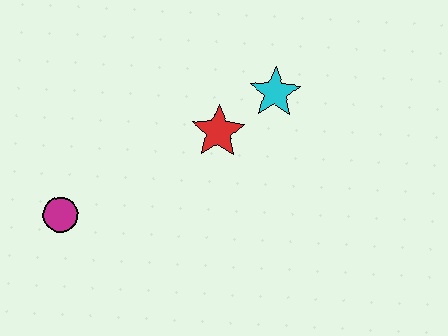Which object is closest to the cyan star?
The red star is closest to the cyan star.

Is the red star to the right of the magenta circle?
Yes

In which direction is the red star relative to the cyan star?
The red star is to the left of the cyan star.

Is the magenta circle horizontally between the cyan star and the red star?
No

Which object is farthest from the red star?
The magenta circle is farthest from the red star.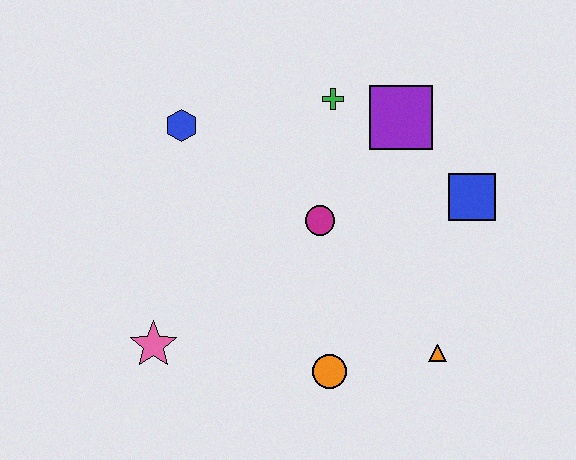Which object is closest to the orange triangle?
The orange circle is closest to the orange triangle.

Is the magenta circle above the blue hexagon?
No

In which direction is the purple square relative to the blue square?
The purple square is above the blue square.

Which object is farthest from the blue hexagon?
The orange triangle is farthest from the blue hexagon.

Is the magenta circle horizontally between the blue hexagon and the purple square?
Yes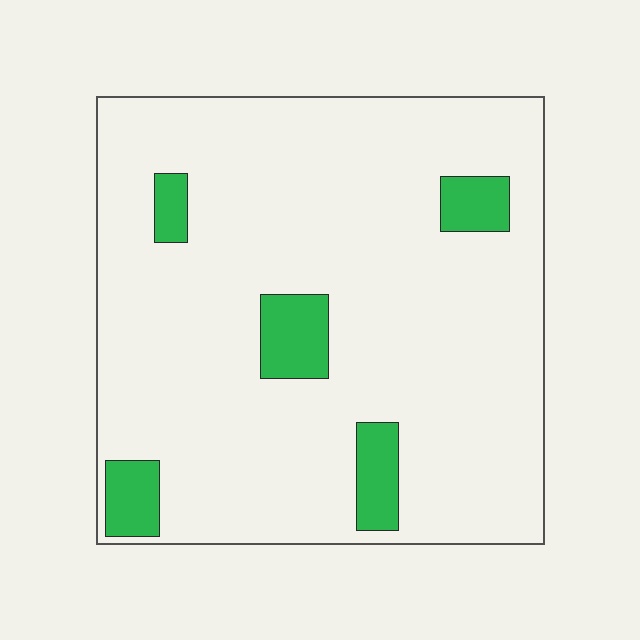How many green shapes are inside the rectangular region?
5.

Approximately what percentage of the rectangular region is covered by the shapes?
Approximately 10%.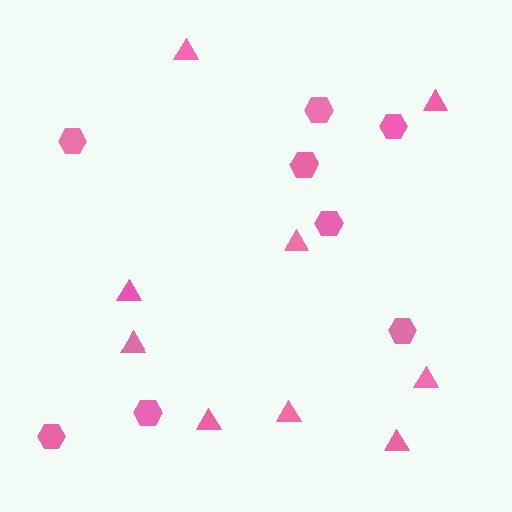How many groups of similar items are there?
There are 2 groups: one group of triangles (9) and one group of hexagons (8).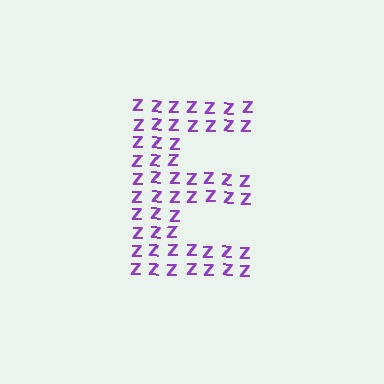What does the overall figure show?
The overall figure shows the letter E.